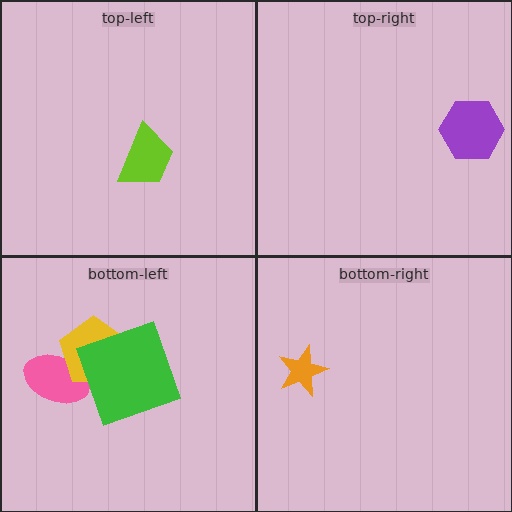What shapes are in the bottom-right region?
The orange star.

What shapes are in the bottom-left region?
The pink ellipse, the yellow pentagon, the green square.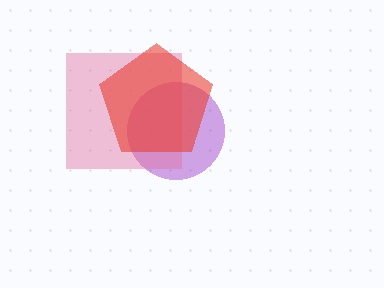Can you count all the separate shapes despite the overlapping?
Yes, there are 3 separate shapes.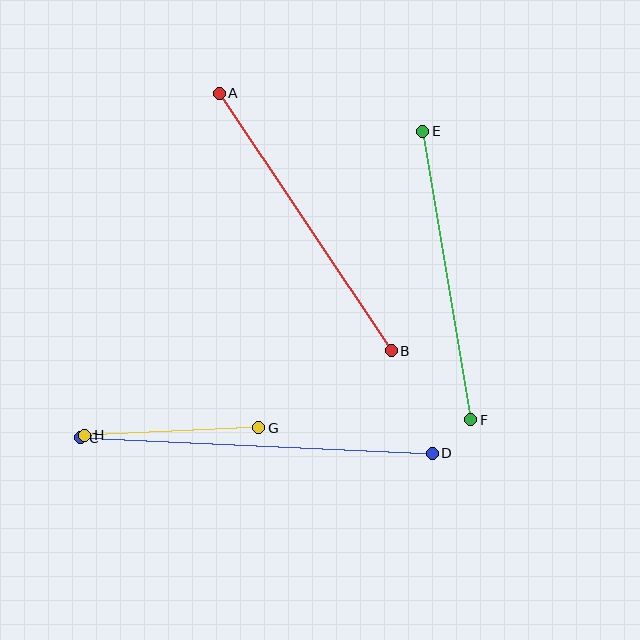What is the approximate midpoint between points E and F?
The midpoint is at approximately (447, 276) pixels.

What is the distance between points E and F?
The distance is approximately 292 pixels.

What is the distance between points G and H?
The distance is approximately 174 pixels.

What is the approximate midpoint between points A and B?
The midpoint is at approximately (305, 222) pixels.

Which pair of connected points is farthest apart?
Points C and D are farthest apart.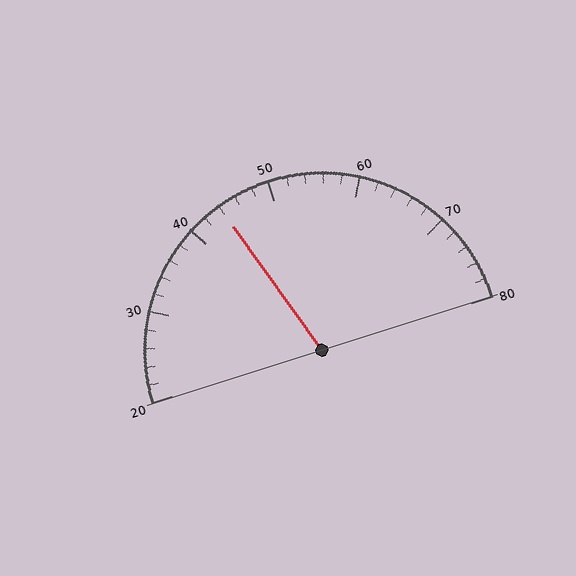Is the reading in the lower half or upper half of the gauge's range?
The reading is in the lower half of the range (20 to 80).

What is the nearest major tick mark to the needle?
The nearest major tick mark is 40.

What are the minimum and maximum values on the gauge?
The gauge ranges from 20 to 80.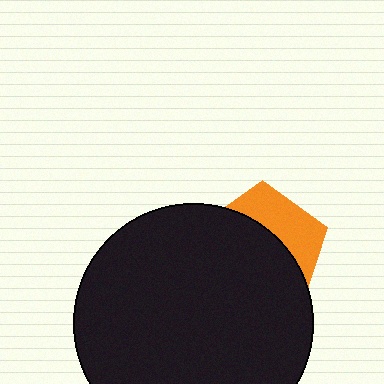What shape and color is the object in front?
The object in front is a black circle.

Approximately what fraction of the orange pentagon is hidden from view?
Roughly 66% of the orange pentagon is hidden behind the black circle.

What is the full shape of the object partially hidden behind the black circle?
The partially hidden object is an orange pentagon.